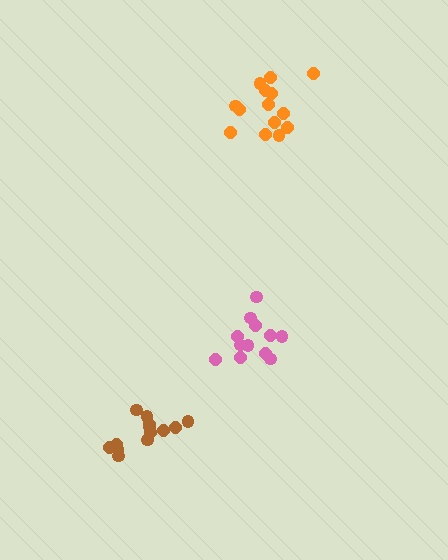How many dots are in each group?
Group 1: 12 dots, Group 2: 13 dots, Group 3: 14 dots (39 total).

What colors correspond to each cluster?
The clusters are colored: pink, brown, orange.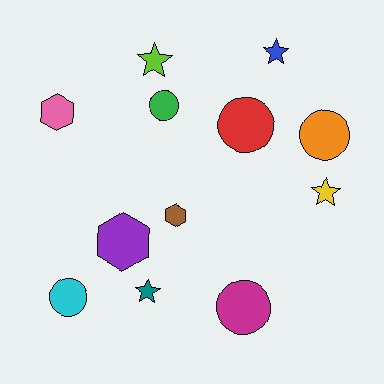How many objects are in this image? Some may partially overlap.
There are 12 objects.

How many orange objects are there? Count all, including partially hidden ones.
There is 1 orange object.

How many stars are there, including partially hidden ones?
There are 4 stars.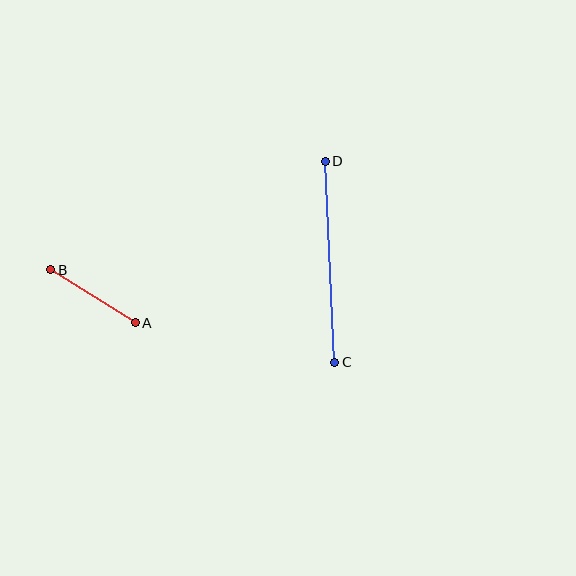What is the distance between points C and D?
The distance is approximately 201 pixels.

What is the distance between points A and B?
The distance is approximately 100 pixels.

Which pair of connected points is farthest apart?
Points C and D are farthest apart.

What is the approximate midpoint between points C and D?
The midpoint is at approximately (330, 262) pixels.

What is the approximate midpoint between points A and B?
The midpoint is at approximately (93, 296) pixels.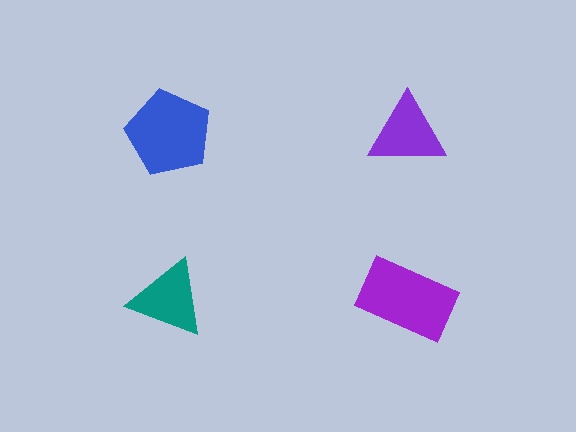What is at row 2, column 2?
A purple rectangle.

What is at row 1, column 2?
A purple triangle.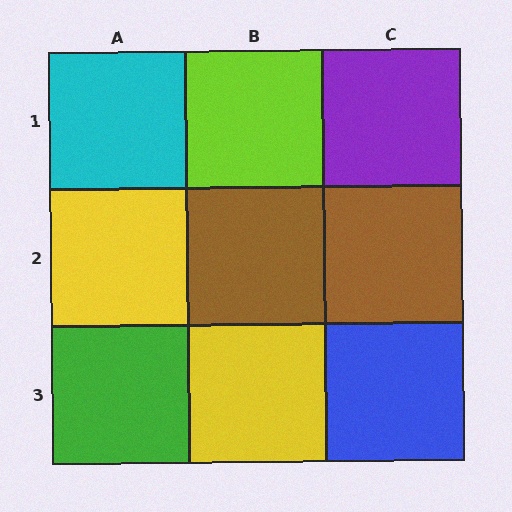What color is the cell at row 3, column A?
Green.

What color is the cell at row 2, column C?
Brown.